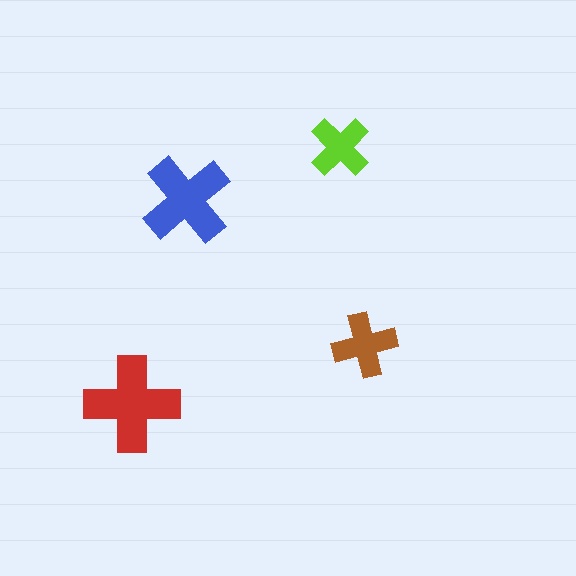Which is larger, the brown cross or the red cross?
The red one.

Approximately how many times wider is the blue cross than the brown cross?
About 1.5 times wider.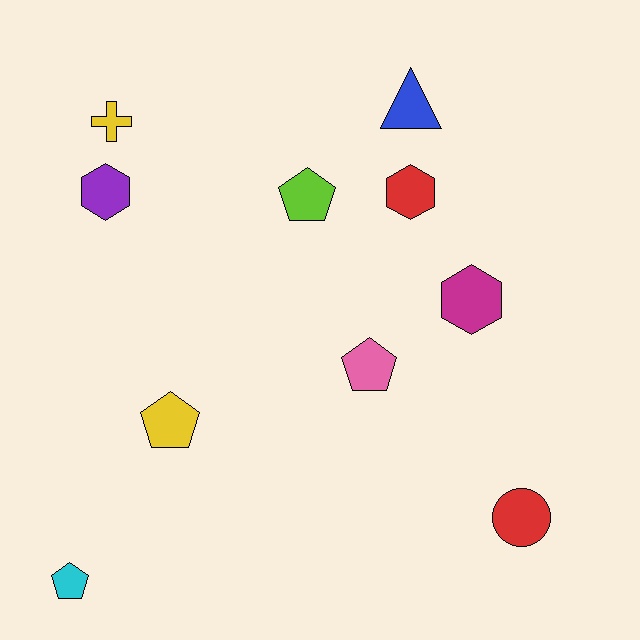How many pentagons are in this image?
There are 4 pentagons.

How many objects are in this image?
There are 10 objects.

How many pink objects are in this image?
There is 1 pink object.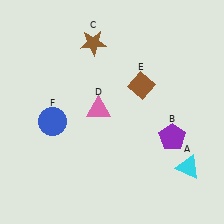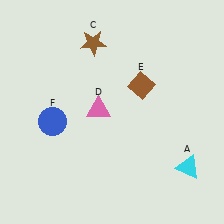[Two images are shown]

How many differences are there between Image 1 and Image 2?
There is 1 difference between the two images.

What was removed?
The purple pentagon (B) was removed in Image 2.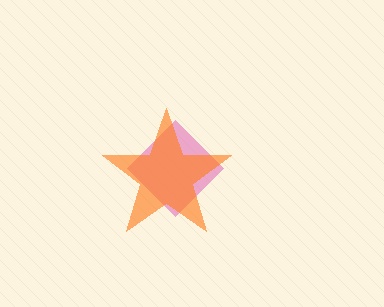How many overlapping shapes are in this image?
There are 2 overlapping shapes in the image.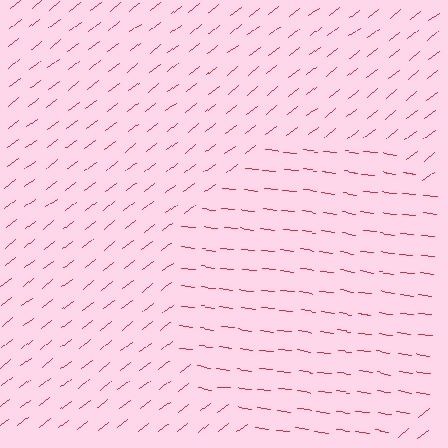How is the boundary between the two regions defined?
The boundary is defined purely by a change in line orientation (approximately 45 degrees difference). All lines are the same color and thickness.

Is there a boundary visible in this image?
Yes, there is a texture boundary formed by a change in line orientation.